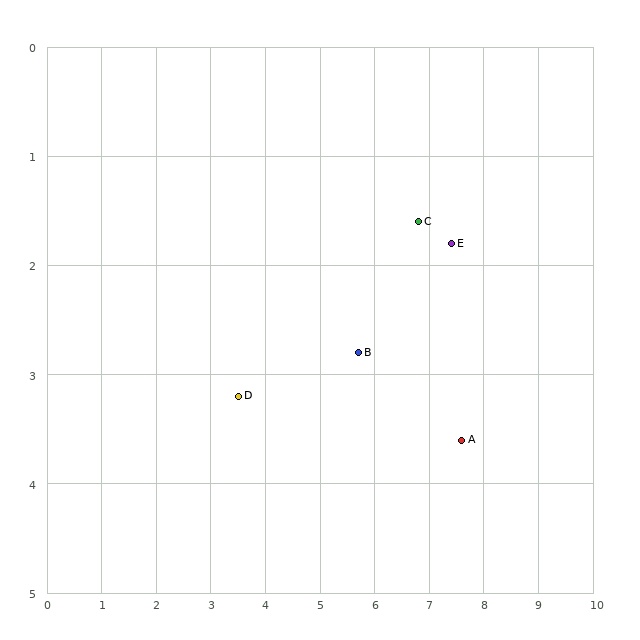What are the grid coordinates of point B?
Point B is at approximately (5.7, 2.8).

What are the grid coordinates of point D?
Point D is at approximately (3.5, 3.2).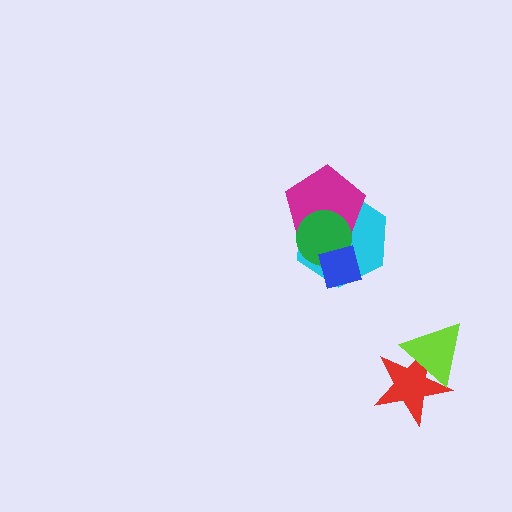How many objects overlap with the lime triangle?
1 object overlaps with the lime triangle.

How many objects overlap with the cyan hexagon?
3 objects overlap with the cyan hexagon.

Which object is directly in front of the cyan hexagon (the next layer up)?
The magenta pentagon is directly in front of the cyan hexagon.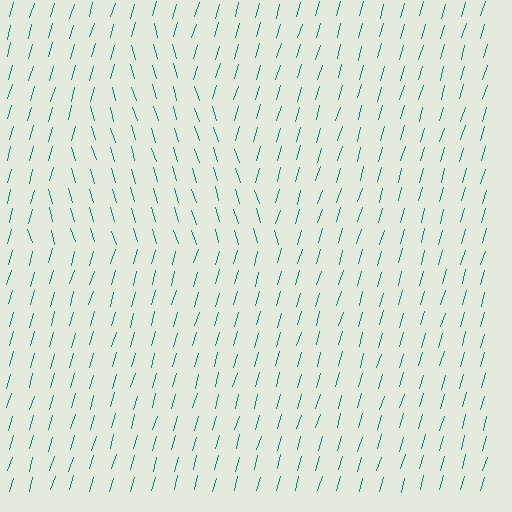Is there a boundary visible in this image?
Yes, there is a texture boundary formed by a change in line orientation.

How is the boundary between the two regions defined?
The boundary is defined purely by a change in line orientation (approximately 33 degrees difference). All lines are the same color and thickness.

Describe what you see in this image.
The image is filled with small teal line segments. A triangle region in the image has lines oriented differently from the surrounding lines, creating a visible texture boundary.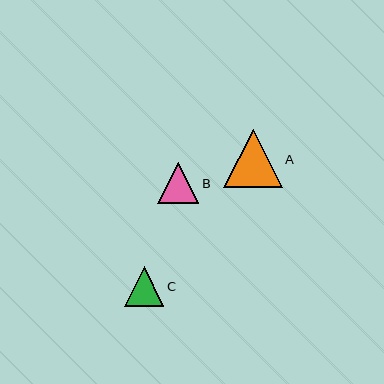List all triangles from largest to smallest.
From largest to smallest: A, B, C.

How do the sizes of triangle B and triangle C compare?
Triangle B and triangle C are approximately the same size.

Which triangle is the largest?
Triangle A is the largest with a size of approximately 59 pixels.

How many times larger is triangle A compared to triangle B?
Triangle A is approximately 1.4 times the size of triangle B.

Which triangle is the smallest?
Triangle C is the smallest with a size of approximately 39 pixels.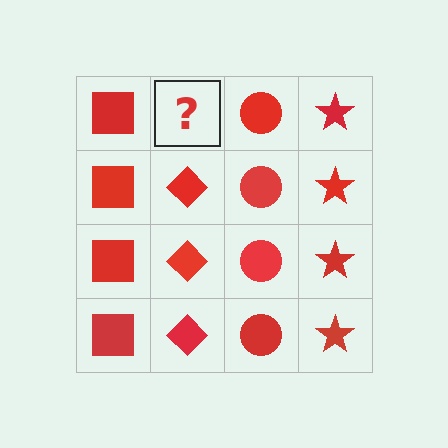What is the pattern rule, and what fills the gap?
The rule is that each column has a consistent shape. The gap should be filled with a red diamond.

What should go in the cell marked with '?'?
The missing cell should contain a red diamond.